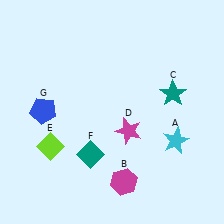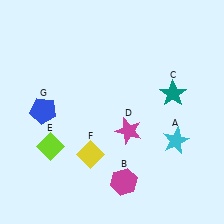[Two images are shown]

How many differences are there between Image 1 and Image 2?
There is 1 difference between the two images.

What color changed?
The diamond (F) changed from teal in Image 1 to yellow in Image 2.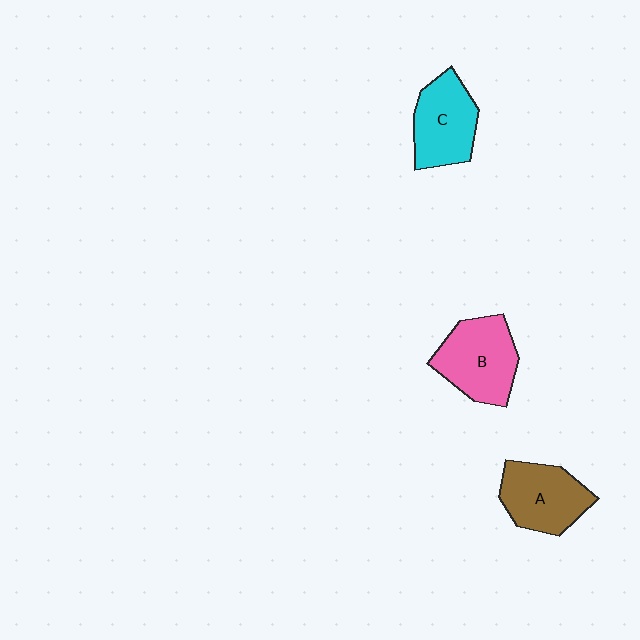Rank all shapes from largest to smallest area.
From largest to smallest: B (pink), A (brown), C (cyan).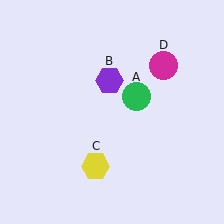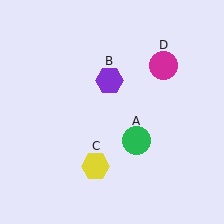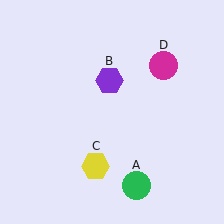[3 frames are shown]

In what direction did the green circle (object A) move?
The green circle (object A) moved down.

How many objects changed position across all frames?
1 object changed position: green circle (object A).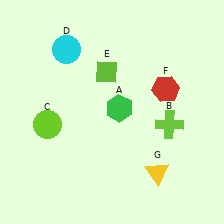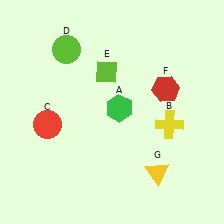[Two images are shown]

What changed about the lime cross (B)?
In Image 1, B is lime. In Image 2, it changed to yellow.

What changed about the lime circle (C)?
In Image 1, C is lime. In Image 2, it changed to red.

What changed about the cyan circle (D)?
In Image 1, D is cyan. In Image 2, it changed to lime.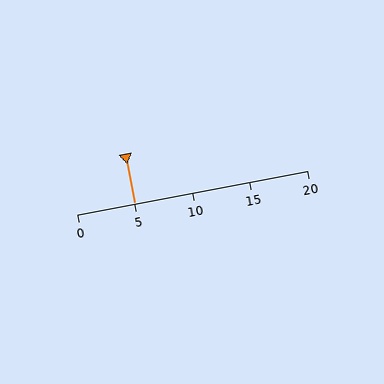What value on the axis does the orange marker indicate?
The marker indicates approximately 5.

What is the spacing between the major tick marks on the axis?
The major ticks are spaced 5 apart.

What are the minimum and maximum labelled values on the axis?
The axis runs from 0 to 20.